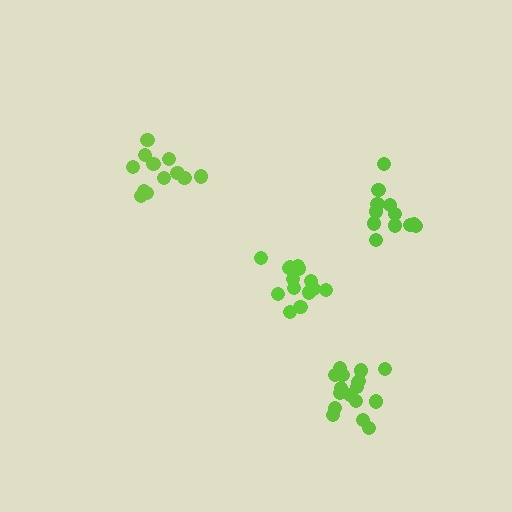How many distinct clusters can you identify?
There are 4 distinct clusters.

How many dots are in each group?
Group 1: 14 dots, Group 2: 12 dots, Group 3: 14 dots, Group 4: 17 dots (57 total).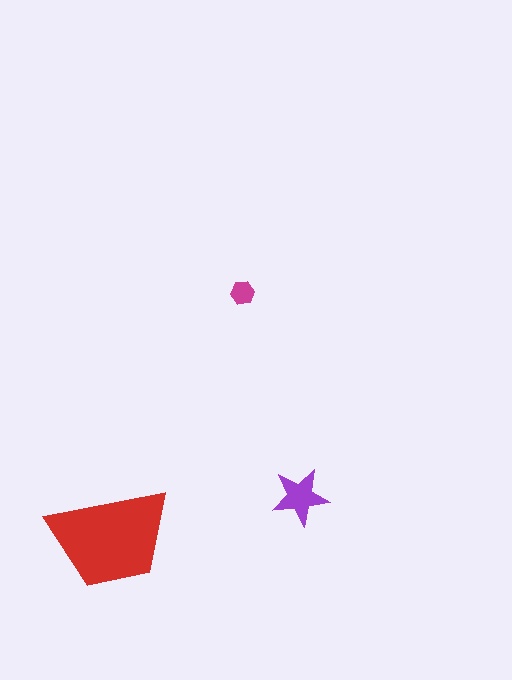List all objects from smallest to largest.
The magenta hexagon, the purple star, the red trapezoid.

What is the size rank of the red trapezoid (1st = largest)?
1st.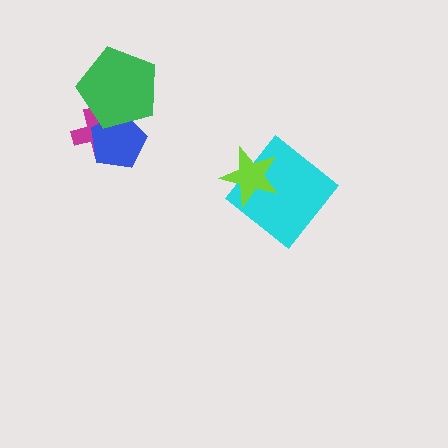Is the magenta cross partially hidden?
Yes, it is partially covered by another shape.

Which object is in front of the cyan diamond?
The lime star is in front of the cyan diamond.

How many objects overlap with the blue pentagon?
2 objects overlap with the blue pentagon.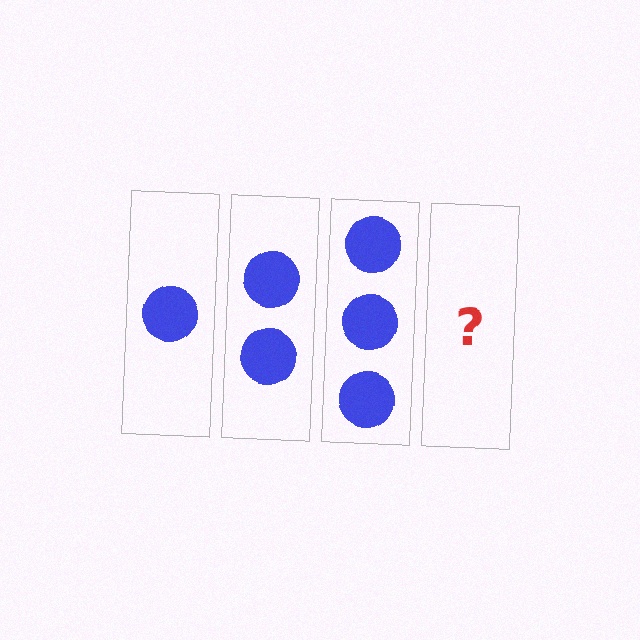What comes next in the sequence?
The next element should be 4 circles.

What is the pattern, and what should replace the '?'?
The pattern is that each step adds one more circle. The '?' should be 4 circles.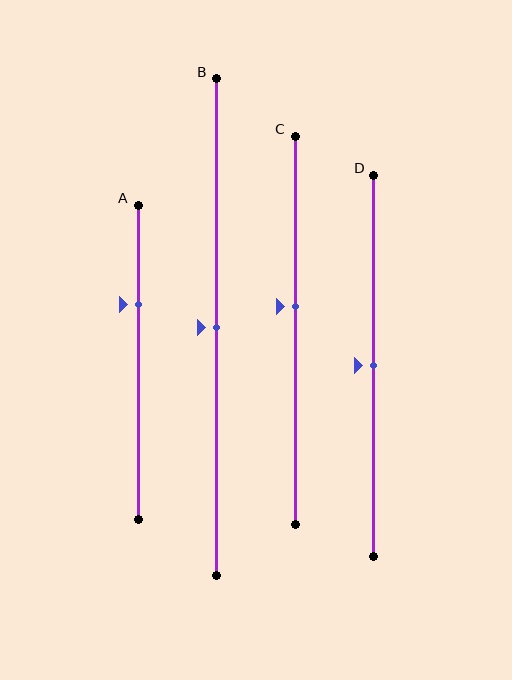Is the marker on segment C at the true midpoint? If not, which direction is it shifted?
No, the marker on segment C is shifted upward by about 6% of the segment length.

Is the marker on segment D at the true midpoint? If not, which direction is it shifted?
Yes, the marker on segment D is at the true midpoint.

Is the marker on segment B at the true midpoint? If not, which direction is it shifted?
Yes, the marker on segment B is at the true midpoint.